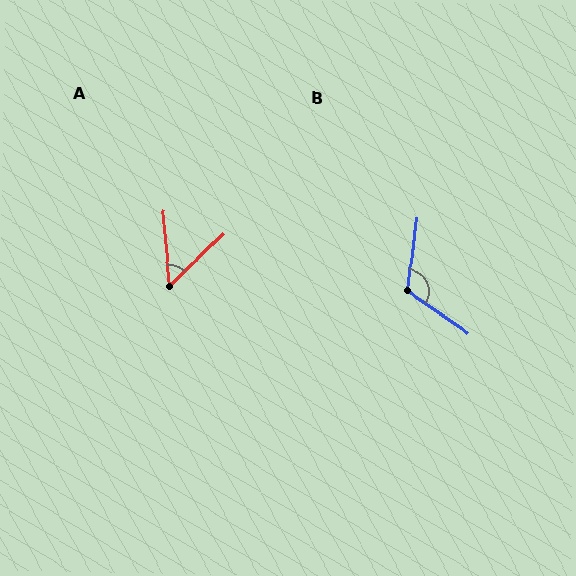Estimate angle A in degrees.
Approximately 51 degrees.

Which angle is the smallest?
A, at approximately 51 degrees.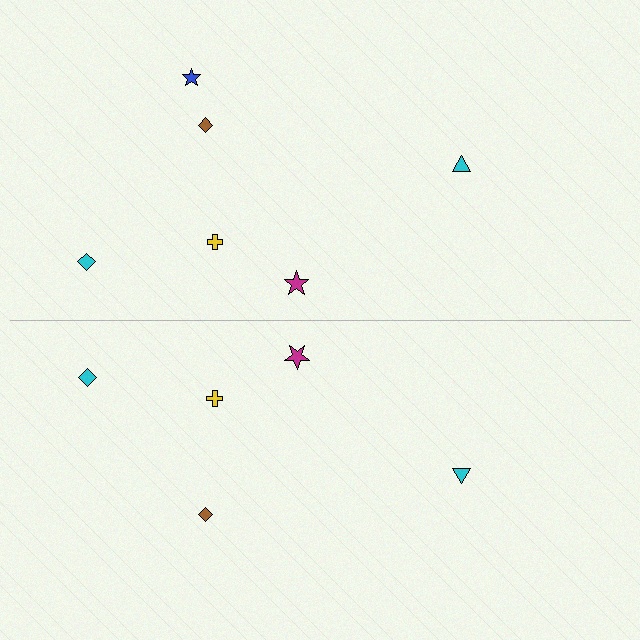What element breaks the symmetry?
A blue star is missing from the bottom side.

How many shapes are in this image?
There are 11 shapes in this image.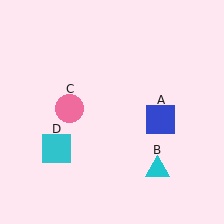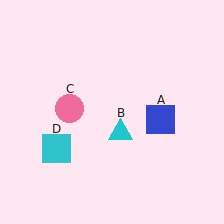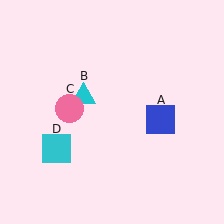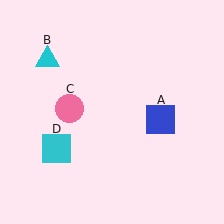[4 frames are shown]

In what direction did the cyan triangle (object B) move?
The cyan triangle (object B) moved up and to the left.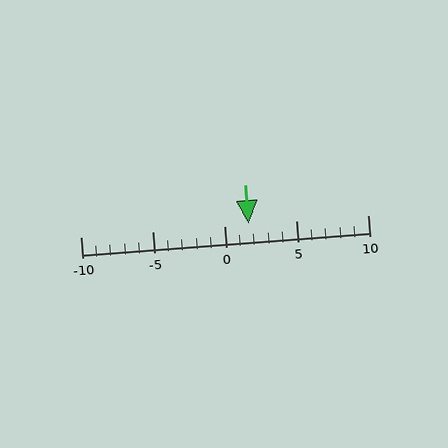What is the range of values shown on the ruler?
The ruler shows values from -10 to 10.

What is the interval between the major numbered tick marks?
The major tick marks are spaced 5 units apart.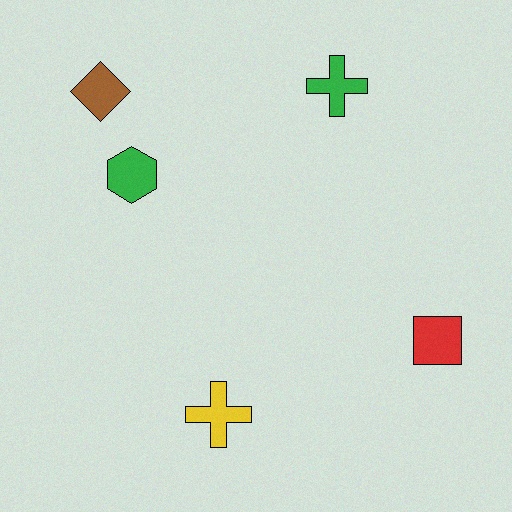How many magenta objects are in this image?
There are no magenta objects.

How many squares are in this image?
There is 1 square.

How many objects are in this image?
There are 5 objects.